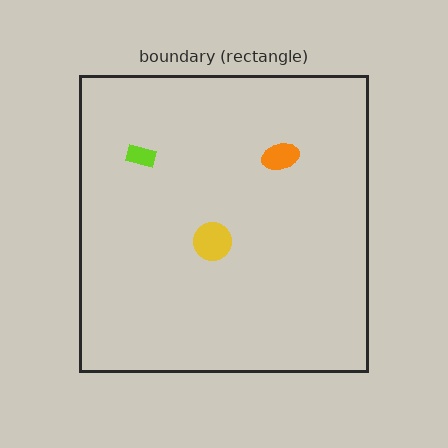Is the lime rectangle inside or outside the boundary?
Inside.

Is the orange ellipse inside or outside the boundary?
Inside.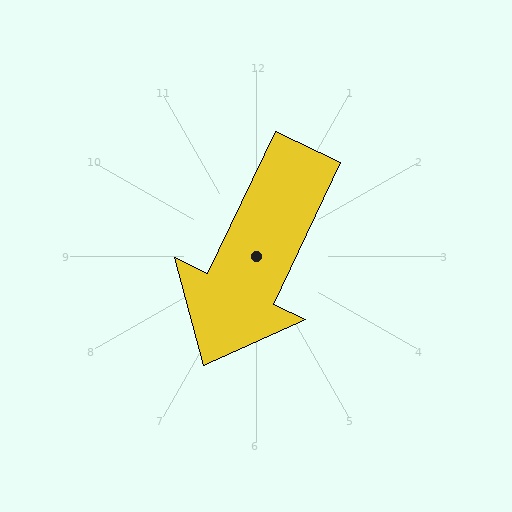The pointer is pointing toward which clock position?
Roughly 7 o'clock.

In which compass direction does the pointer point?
Southwest.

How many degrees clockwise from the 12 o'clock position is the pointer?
Approximately 205 degrees.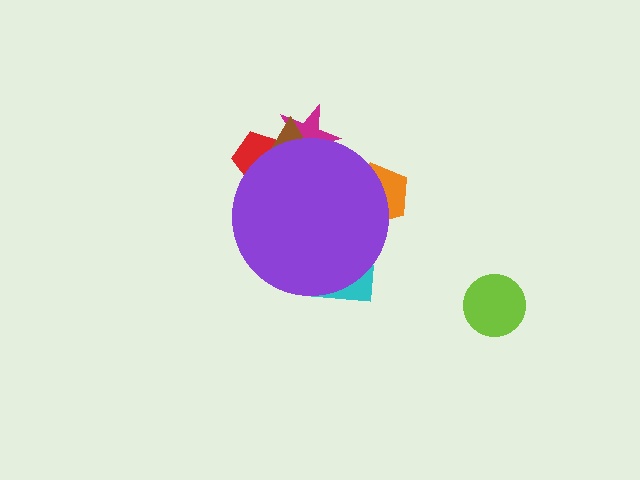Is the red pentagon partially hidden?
Yes, the red pentagon is partially hidden behind the purple circle.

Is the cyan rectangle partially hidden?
Yes, the cyan rectangle is partially hidden behind the purple circle.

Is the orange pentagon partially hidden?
Yes, the orange pentagon is partially hidden behind the purple circle.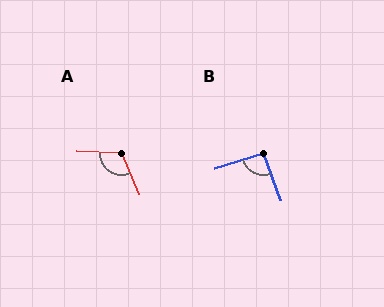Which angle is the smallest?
B, at approximately 93 degrees.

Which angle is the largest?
A, at approximately 116 degrees.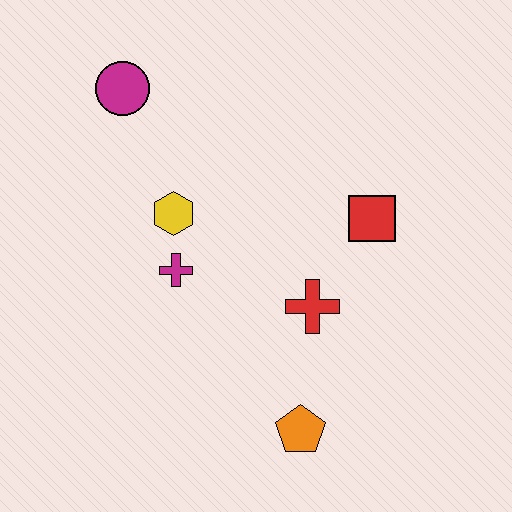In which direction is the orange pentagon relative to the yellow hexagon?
The orange pentagon is below the yellow hexagon.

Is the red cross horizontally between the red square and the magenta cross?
Yes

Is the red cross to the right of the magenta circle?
Yes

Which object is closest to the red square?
The red cross is closest to the red square.